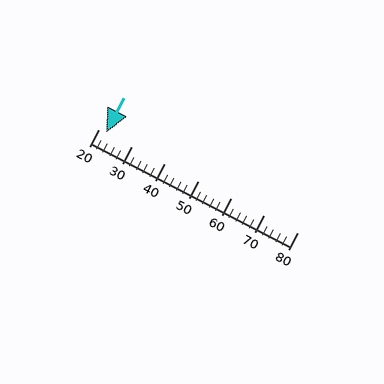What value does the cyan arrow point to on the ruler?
The cyan arrow points to approximately 22.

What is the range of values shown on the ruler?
The ruler shows values from 20 to 80.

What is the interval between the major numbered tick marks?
The major tick marks are spaced 10 units apart.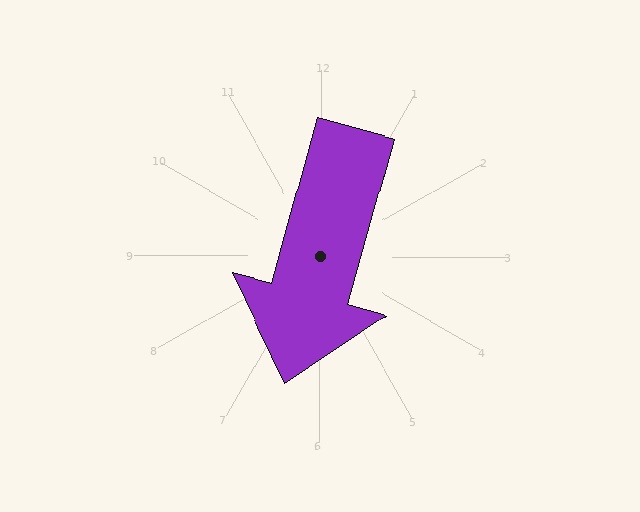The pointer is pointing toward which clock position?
Roughly 7 o'clock.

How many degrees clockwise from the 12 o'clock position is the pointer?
Approximately 195 degrees.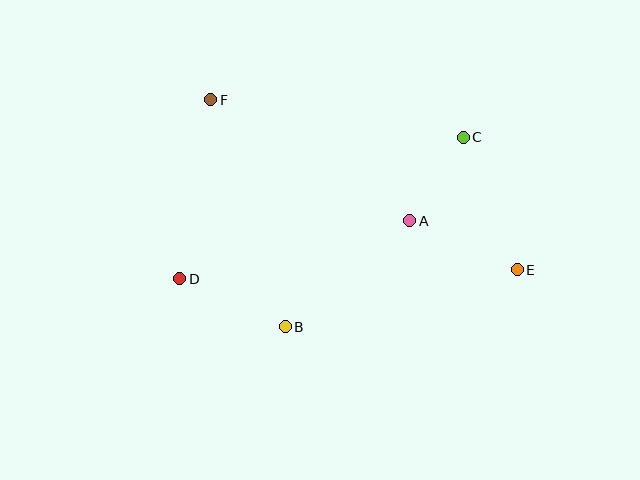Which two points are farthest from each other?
Points E and F are farthest from each other.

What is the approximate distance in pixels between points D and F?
The distance between D and F is approximately 182 pixels.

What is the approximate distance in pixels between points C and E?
The distance between C and E is approximately 143 pixels.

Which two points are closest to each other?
Points A and C are closest to each other.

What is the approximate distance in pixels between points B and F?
The distance between B and F is approximately 239 pixels.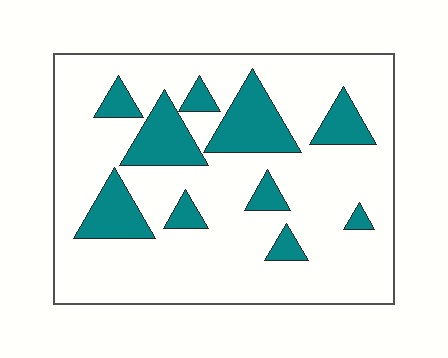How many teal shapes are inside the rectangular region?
10.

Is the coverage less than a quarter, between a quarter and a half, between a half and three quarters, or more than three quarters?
Less than a quarter.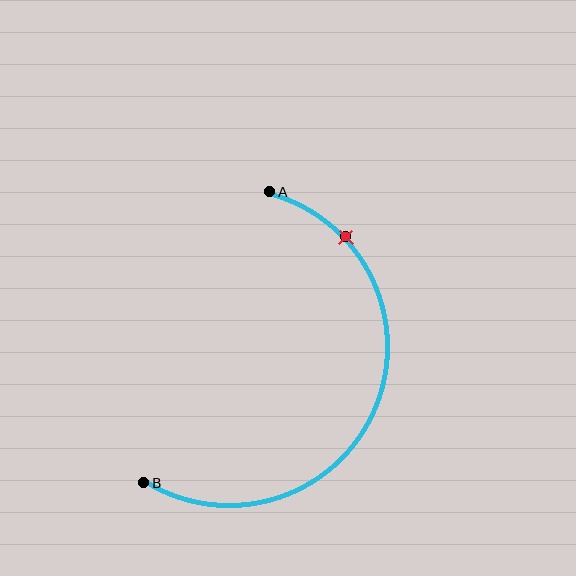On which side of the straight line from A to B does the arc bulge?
The arc bulges to the right of the straight line connecting A and B.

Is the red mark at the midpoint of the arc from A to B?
No. The red mark lies on the arc but is closer to endpoint A. The arc midpoint would be at the point on the curve equidistant along the arc from both A and B.